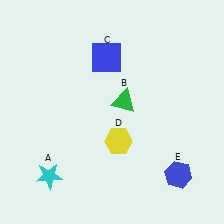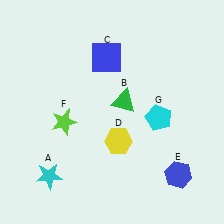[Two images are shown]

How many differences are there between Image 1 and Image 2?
There are 2 differences between the two images.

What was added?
A lime star (F), a cyan pentagon (G) were added in Image 2.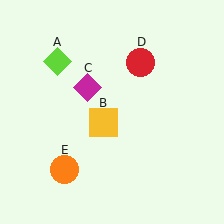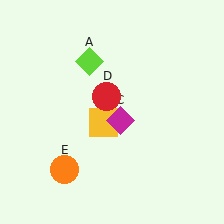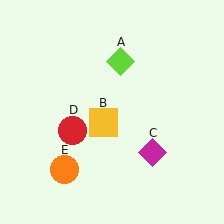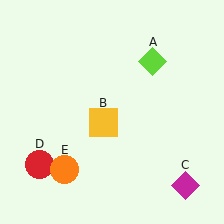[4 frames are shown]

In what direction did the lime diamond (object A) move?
The lime diamond (object A) moved right.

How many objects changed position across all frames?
3 objects changed position: lime diamond (object A), magenta diamond (object C), red circle (object D).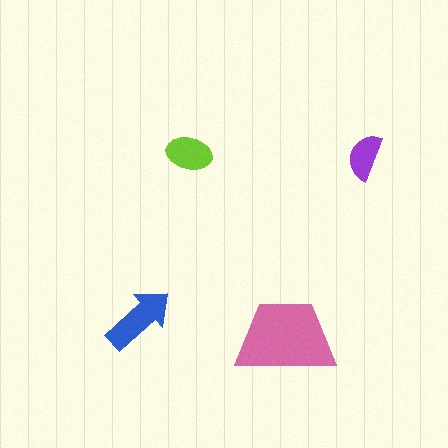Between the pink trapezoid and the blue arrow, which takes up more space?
The pink trapezoid.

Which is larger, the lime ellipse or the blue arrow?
The blue arrow.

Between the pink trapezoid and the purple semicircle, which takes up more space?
The pink trapezoid.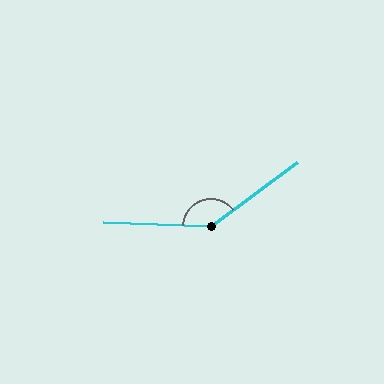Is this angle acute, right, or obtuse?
It is obtuse.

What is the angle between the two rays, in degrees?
Approximately 141 degrees.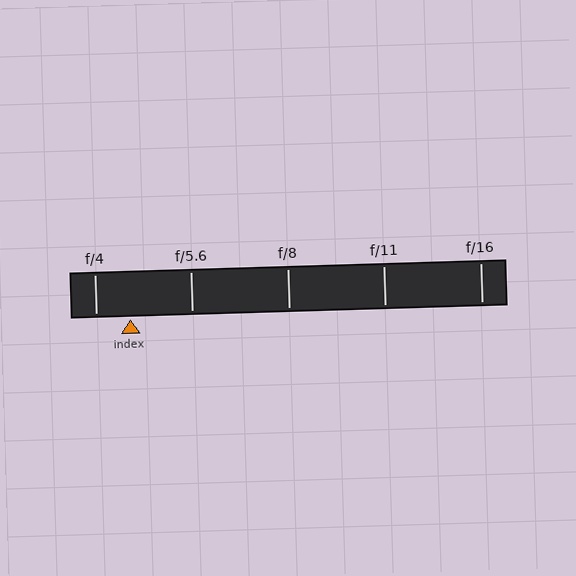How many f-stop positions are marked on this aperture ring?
There are 5 f-stop positions marked.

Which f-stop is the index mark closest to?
The index mark is closest to f/4.